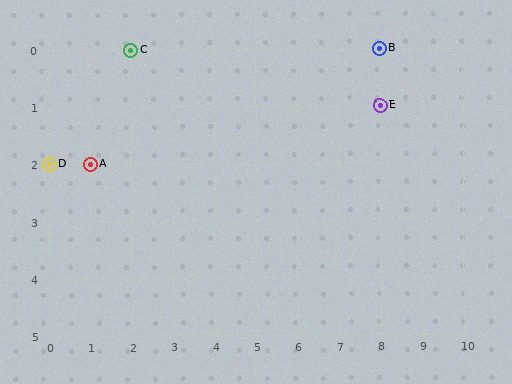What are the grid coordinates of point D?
Point D is at grid coordinates (0, 2).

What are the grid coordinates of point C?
Point C is at grid coordinates (2, 0).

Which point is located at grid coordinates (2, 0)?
Point C is at (2, 0).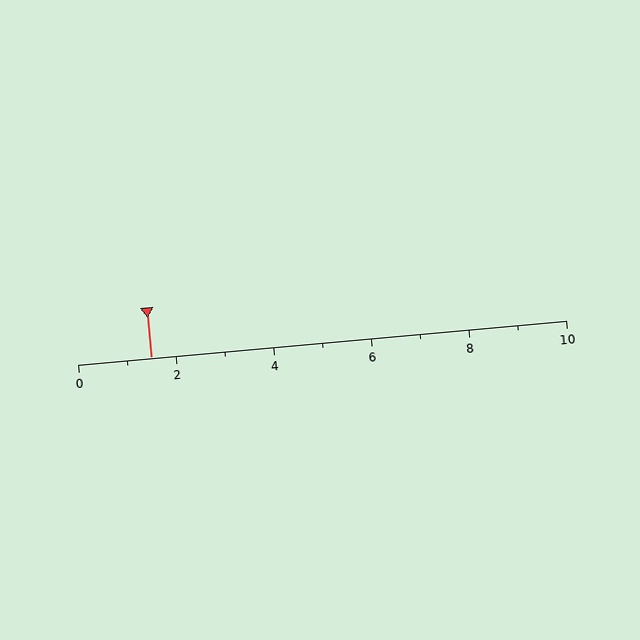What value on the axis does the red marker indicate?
The marker indicates approximately 1.5.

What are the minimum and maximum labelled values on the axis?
The axis runs from 0 to 10.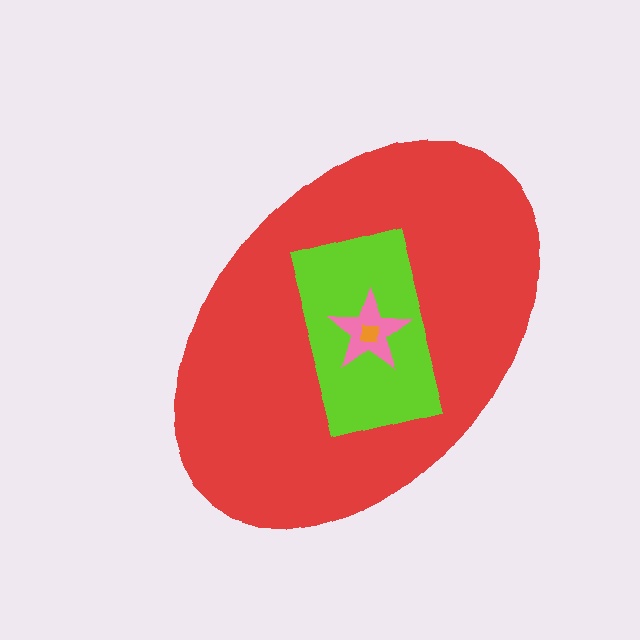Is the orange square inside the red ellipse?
Yes.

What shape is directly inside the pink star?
The orange square.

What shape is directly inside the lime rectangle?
The pink star.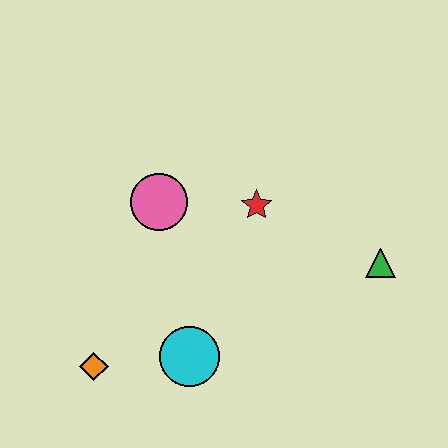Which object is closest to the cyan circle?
The orange diamond is closest to the cyan circle.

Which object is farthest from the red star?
The orange diamond is farthest from the red star.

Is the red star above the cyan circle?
Yes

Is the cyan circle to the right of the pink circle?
Yes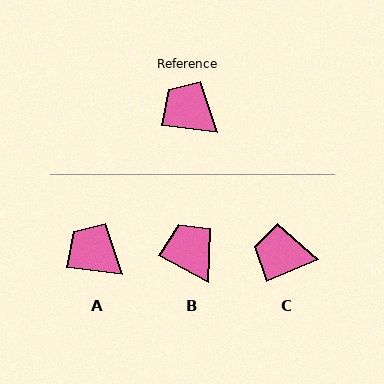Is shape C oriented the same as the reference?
No, it is off by about 30 degrees.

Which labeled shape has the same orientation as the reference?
A.